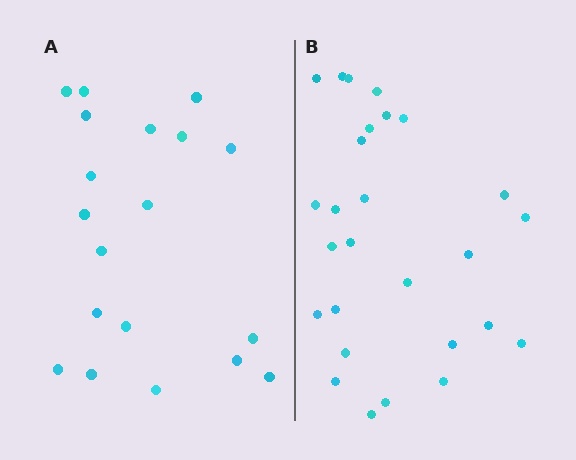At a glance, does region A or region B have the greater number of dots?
Region B (the right region) has more dots.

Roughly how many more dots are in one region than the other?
Region B has roughly 8 or so more dots than region A.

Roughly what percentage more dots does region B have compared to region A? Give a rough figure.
About 40% more.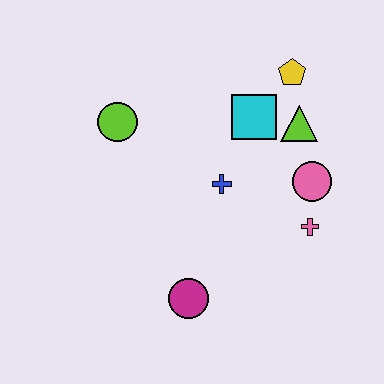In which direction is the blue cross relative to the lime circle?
The blue cross is to the right of the lime circle.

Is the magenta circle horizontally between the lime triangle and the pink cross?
No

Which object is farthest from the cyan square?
The magenta circle is farthest from the cyan square.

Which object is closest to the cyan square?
The lime triangle is closest to the cyan square.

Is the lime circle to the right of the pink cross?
No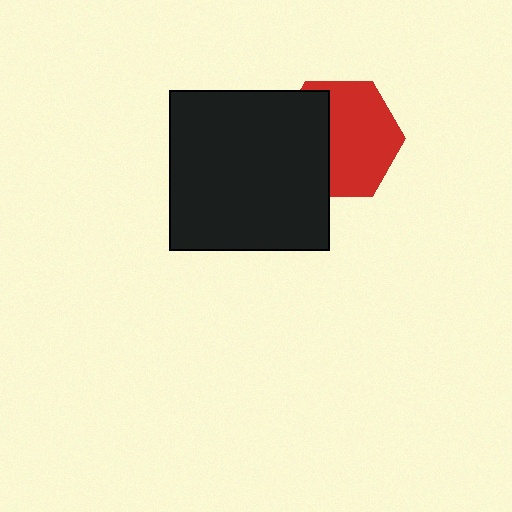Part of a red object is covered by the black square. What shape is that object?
It is a hexagon.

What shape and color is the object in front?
The object in front is a black square.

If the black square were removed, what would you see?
You would see the complete red hexagon.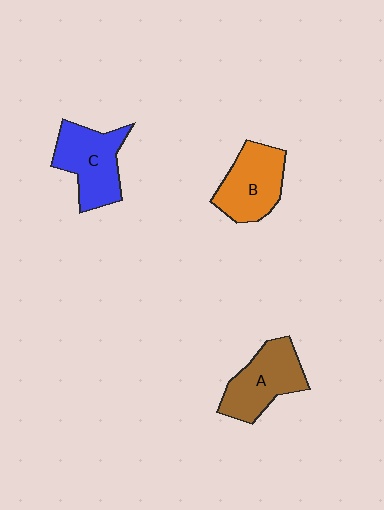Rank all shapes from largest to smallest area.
From largest to smallest: C (blue), A (brown), B (orange).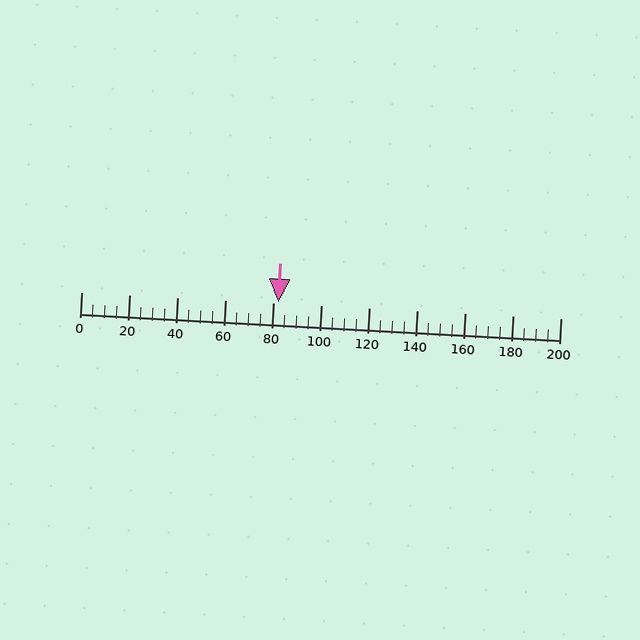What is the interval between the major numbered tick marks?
The major tick marks are spaced 20 units apart.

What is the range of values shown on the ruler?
The ruler shows values from 0 to 200.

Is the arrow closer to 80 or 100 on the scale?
The arrow is closer to 80.